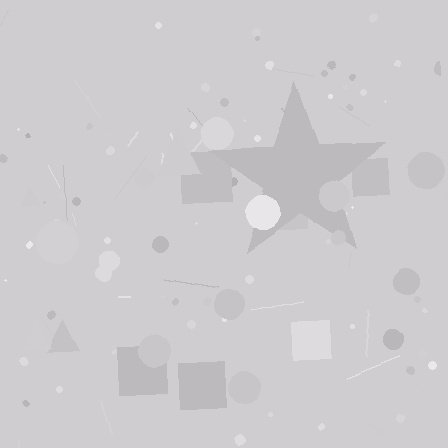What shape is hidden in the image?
A star is hidden in the image.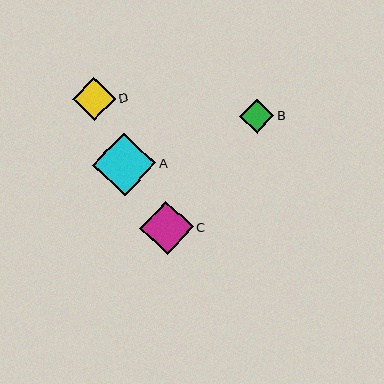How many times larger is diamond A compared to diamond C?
Diamond A is approximately 1.2 times the size of diamond C.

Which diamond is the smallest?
Diamond B is the smallest with a size of approximately 35 pixels.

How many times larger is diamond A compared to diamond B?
Diamond A is approximately 1.8 times the size of diamond B.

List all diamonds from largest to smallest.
From largest to smallest: A, C, D, B.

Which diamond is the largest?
Diamond A is the largest with a size of approximately 63 pixels.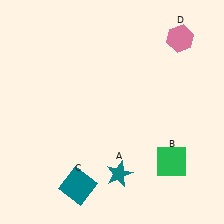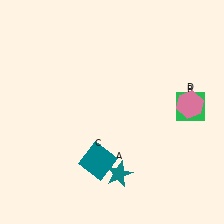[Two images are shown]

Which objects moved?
The objects that moved are: the green square (B), the teal square (C), the pink hexagon (D).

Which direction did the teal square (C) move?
The teal square (C) moved up.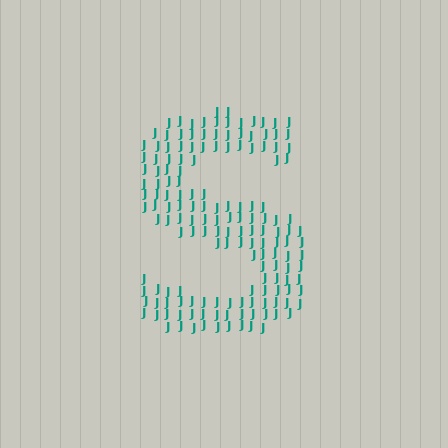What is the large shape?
The large shape is the letter S.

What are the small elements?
The small elements are letter J's.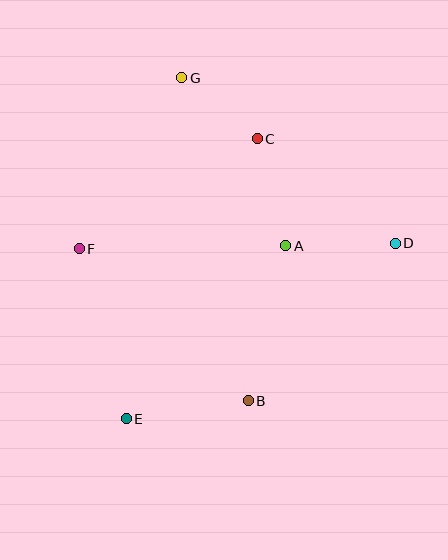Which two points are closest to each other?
Points C and G are closest to each other.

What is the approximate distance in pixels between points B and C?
The distance between B and C is approximately 262 pixels.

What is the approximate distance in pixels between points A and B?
The distance between A and B is approximately 159 pixels.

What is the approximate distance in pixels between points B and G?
The distance between B and G is approximately 330 pixels.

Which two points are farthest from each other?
Points E and G are farthest from each other.